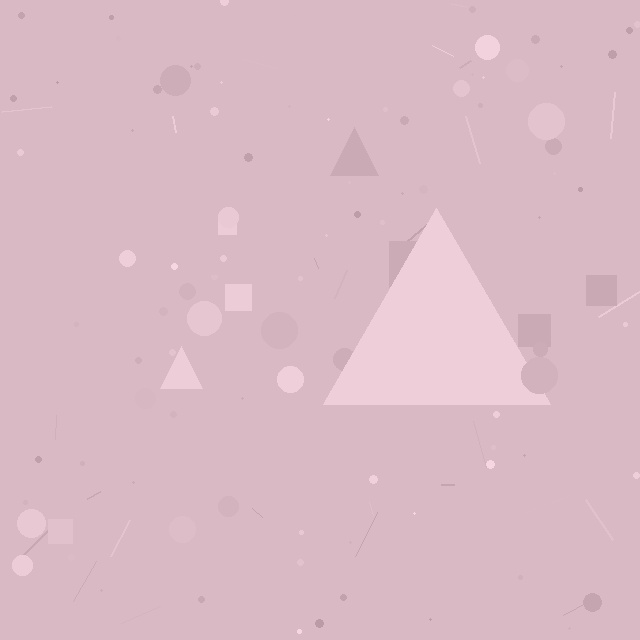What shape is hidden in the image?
A triangle is hidden in the image.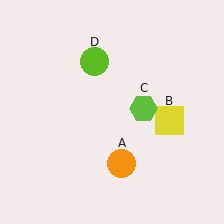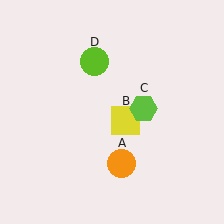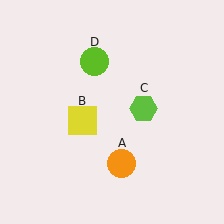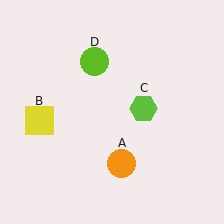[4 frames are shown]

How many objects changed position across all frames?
1 object changed position: yellow square (object B).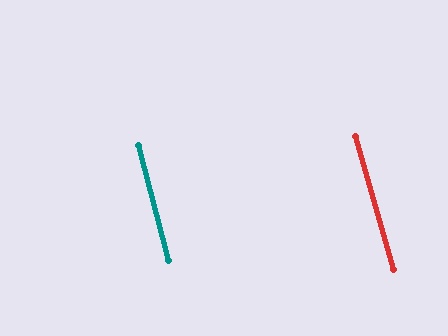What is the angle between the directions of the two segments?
Approximately 1 degree.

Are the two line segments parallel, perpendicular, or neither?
Parallel — their directions differ by only 1.5°.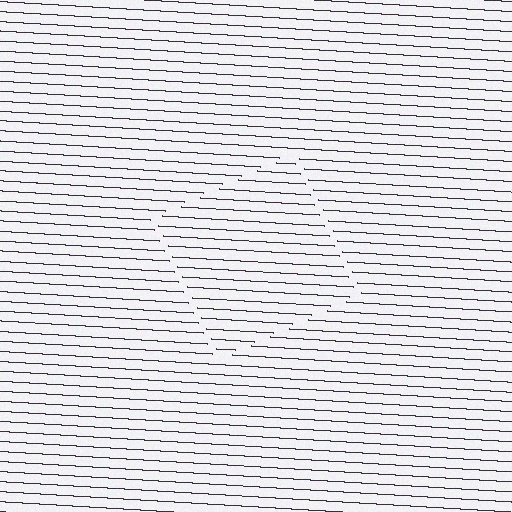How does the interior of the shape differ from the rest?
The interior of the shape contains the same grating, shifted by half a period — the contour is defined by the phase discontinuity where line-ends from the inner and outer gratings abut.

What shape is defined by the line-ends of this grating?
An illusory square. The interior of the shape contains the same grating, shifted by half a period — the contour is defined by the phase discontinuity where line-ends from the inner and outer gratings abut.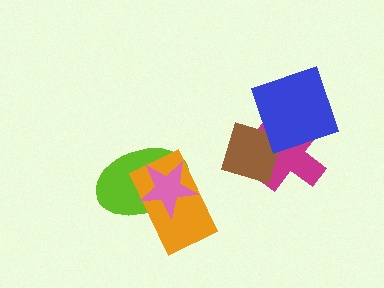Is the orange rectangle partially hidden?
Yes, it is partially covered by another shape.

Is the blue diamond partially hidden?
No, no other shape covers it.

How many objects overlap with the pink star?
2 objects overlap with the pink star.